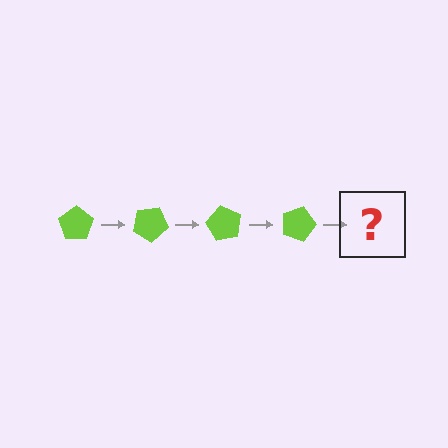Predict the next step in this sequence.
The next step is a lime pentagon rotated 120 degrees.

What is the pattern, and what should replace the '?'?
The pattern is that the pentagon rotates 30 degrees each step. The '?' should be a lime pentagon rotated 120 degrees.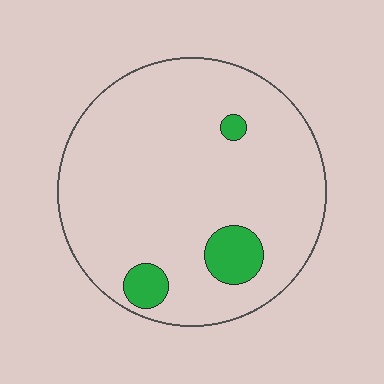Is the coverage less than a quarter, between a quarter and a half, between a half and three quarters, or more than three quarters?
Less than a quarter.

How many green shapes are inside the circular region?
3.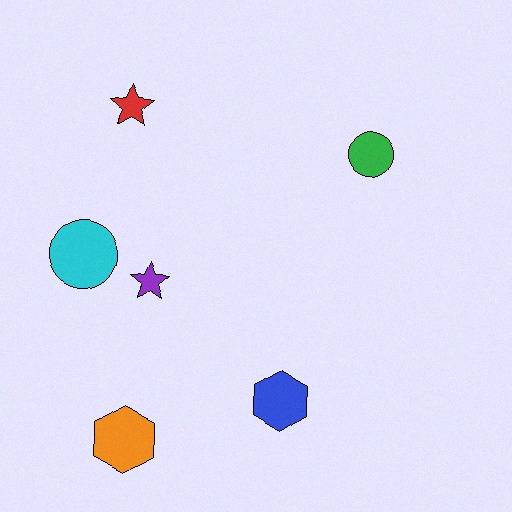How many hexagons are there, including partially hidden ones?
There are 2 hexagons.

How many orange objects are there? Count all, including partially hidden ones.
There is 1 orange object.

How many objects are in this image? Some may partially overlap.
There are 6 objects.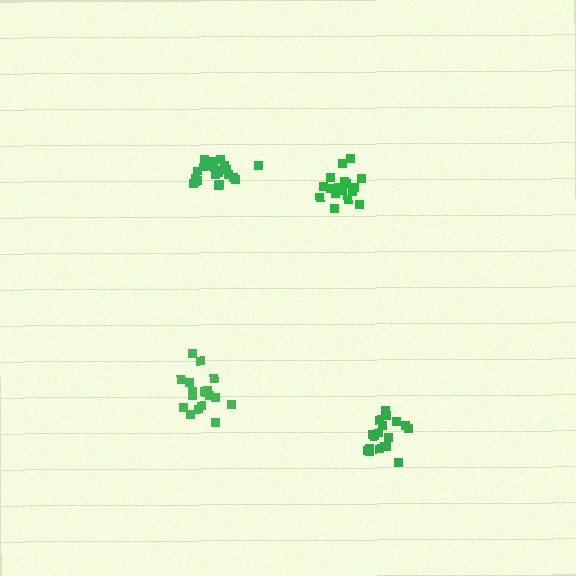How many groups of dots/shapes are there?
There are 4 groups.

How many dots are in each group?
Group 1: 18 dots, Group 2: 18 dots, Group 3: 18 dots, Group 4: 21 dots (75 total).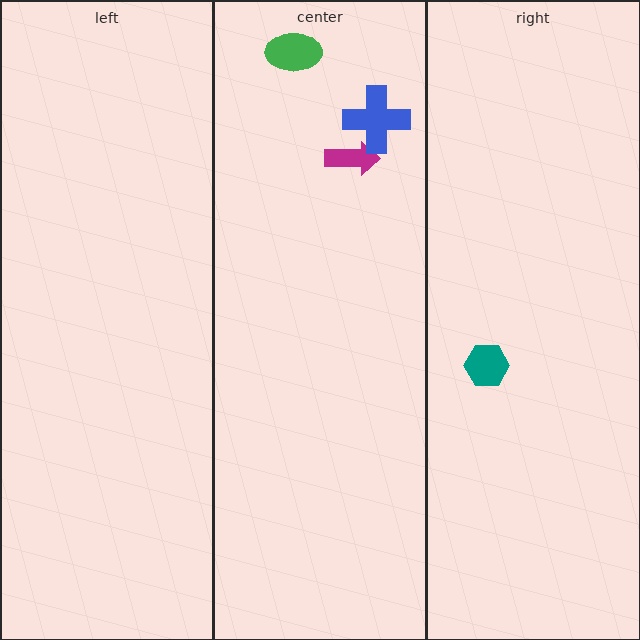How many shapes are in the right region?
1.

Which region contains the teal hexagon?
The right region.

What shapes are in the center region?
The magenta arrow, the green ellipse, the blue cross.